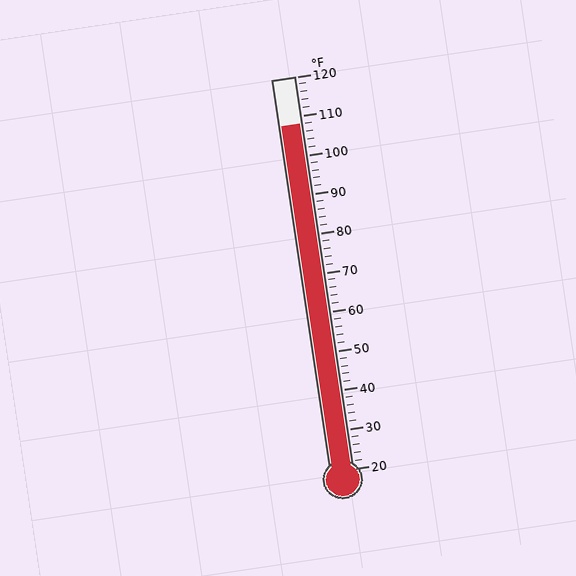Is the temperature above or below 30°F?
The temperature is above 30°F.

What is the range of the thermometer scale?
The thermometer scale ranges from 20°F to 120°F.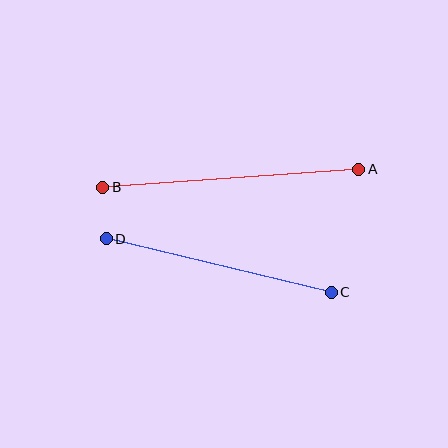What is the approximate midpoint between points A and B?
The midpoint is at approximately (231, 178) pixels.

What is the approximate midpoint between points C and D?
The midpoint is at approximately (219, 266) pixels.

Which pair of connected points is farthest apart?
Points A and B are farthest apart.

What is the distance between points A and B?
The distance is approximately 257 pixels.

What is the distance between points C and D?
The distance is approximately 231 pixels.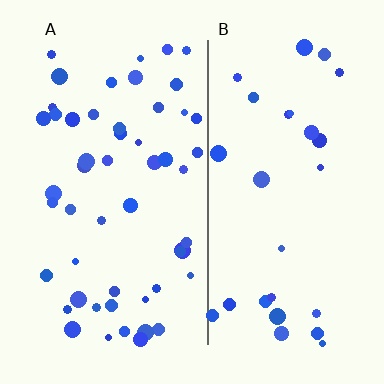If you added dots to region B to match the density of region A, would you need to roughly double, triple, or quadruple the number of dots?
Approximately double.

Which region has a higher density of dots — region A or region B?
A (the left).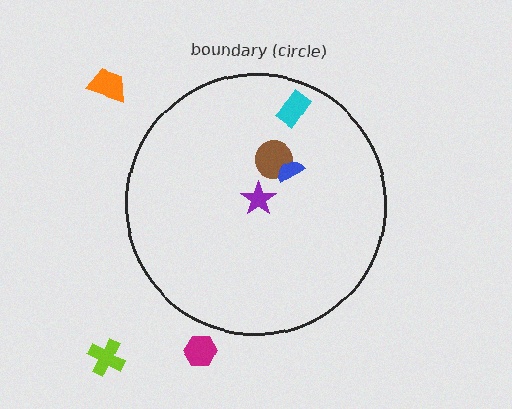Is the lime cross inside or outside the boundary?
Outside.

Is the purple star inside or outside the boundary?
Inside.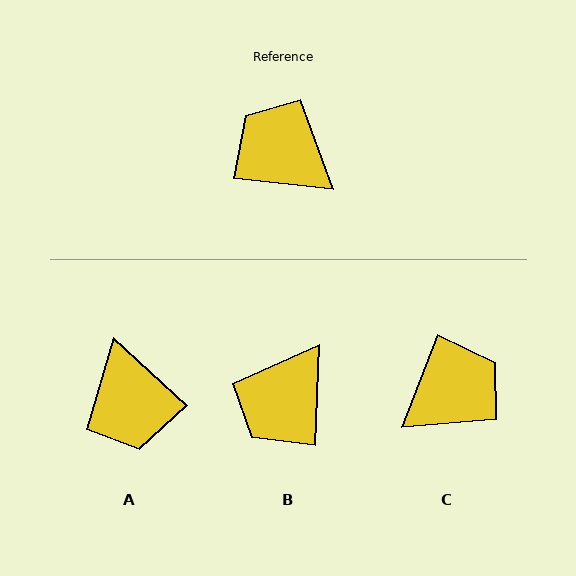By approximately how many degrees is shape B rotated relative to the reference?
Approximately 93 degrees counter-clockwise.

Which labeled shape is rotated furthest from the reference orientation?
A, about 143 degrees away.